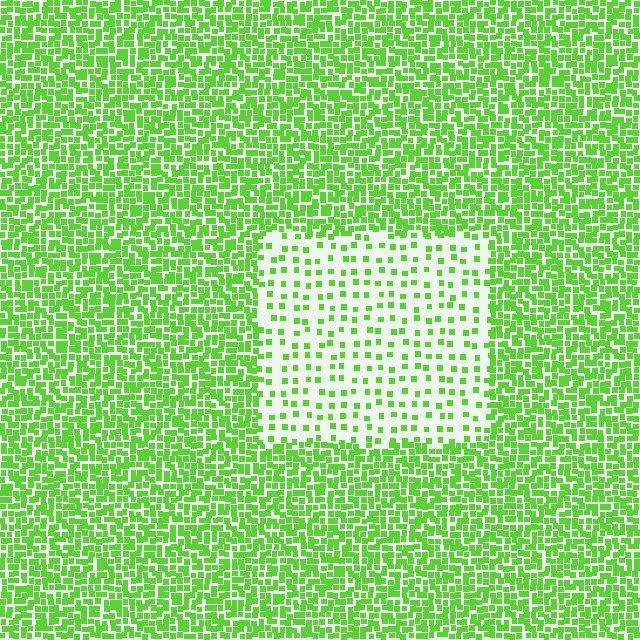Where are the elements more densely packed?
The elements are more densely packed outside the rectangle boundary.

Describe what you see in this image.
The image contains small lime elements arranged at two different densities. A rectangle-shaped region is visible where the elements are less densely packed than the surrounding area.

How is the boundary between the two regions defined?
The boundary is defined by a change in element density (approximately 3.1x ratio). All elements are the same color, size, and shape.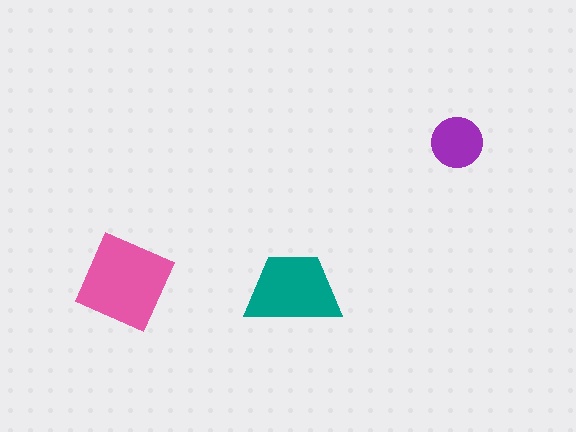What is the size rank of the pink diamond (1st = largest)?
1st.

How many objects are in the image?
There are 3 objects in the image.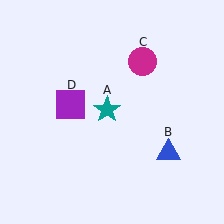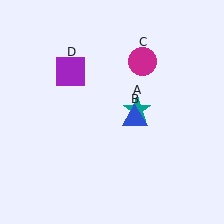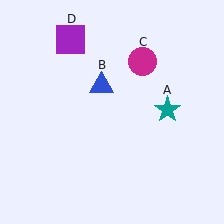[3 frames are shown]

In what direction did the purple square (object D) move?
The purple square (object D) moved up.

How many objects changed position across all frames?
3 objects changed position: teal star (object A), blue triangle (object B), purple square (object D).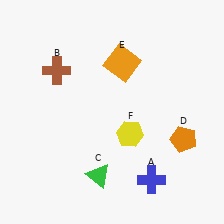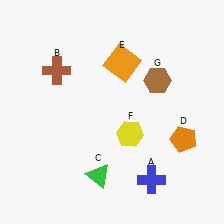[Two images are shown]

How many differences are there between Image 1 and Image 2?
There is 1 difference between the two images.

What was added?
A brown hexagon (G) was added in Image 2.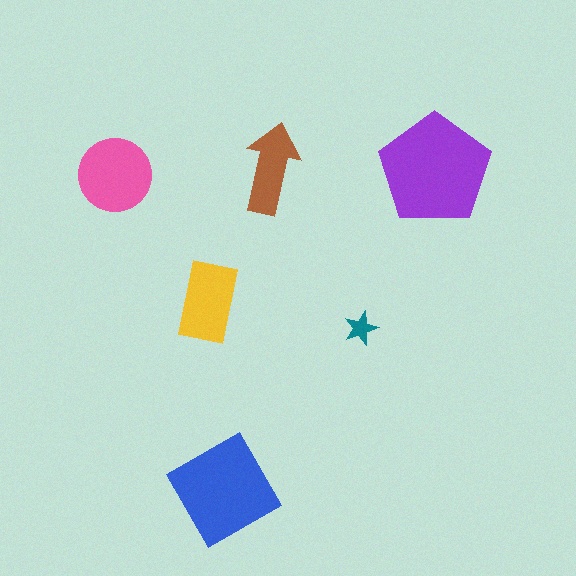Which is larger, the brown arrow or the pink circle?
The pink circle.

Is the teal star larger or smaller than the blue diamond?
Smaller.